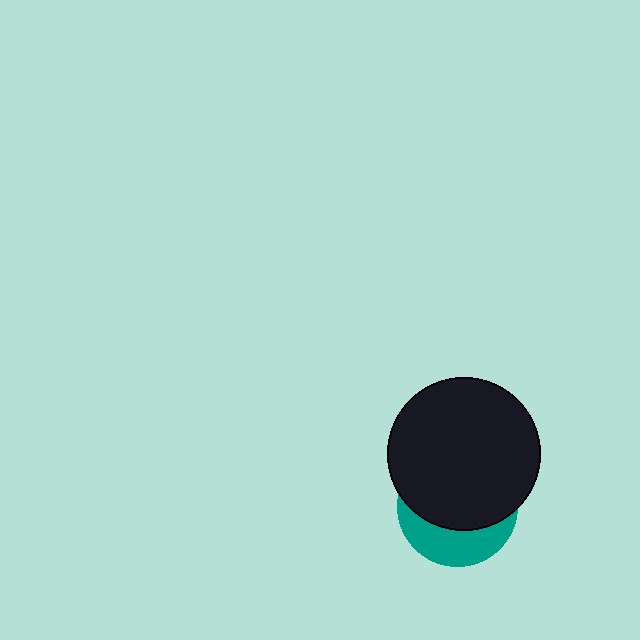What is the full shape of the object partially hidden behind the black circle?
The partially hidden object is a teal circle.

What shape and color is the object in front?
The object in front is a black circle.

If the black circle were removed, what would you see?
You would see the complete teal circle.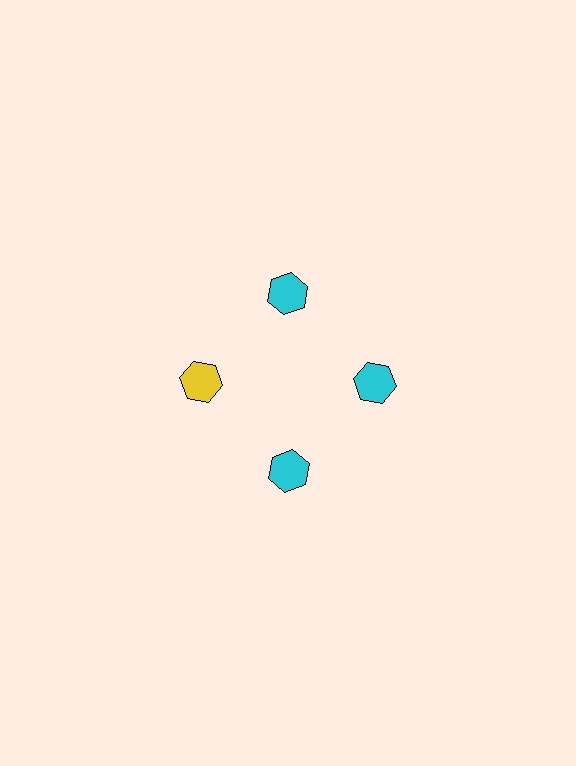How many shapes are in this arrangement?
There are 4 shapes arranged in a ring pattern.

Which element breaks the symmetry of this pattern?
The yellow hexagon at roughly the 9 o'clock position breaks the symmetry. All other shapes are cyan hexagons.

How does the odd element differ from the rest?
It has a different color: yellow instead of cyan.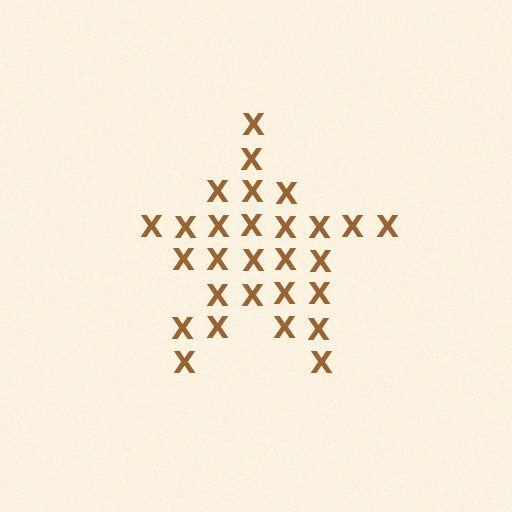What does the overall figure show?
The overall figure shows a star.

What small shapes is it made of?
It is made of small letter X's.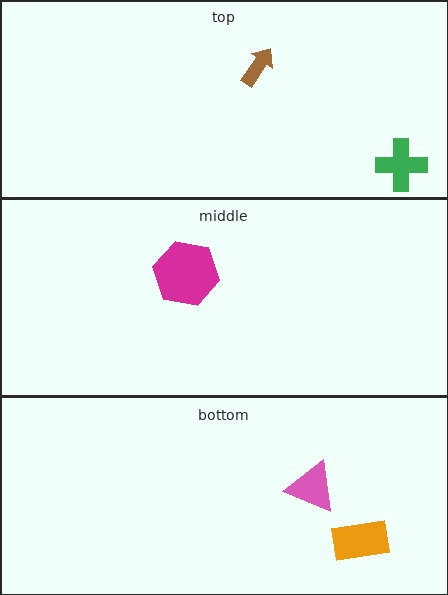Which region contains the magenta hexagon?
The middle region.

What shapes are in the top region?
The brown arrow, the green cross.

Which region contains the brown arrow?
The top region.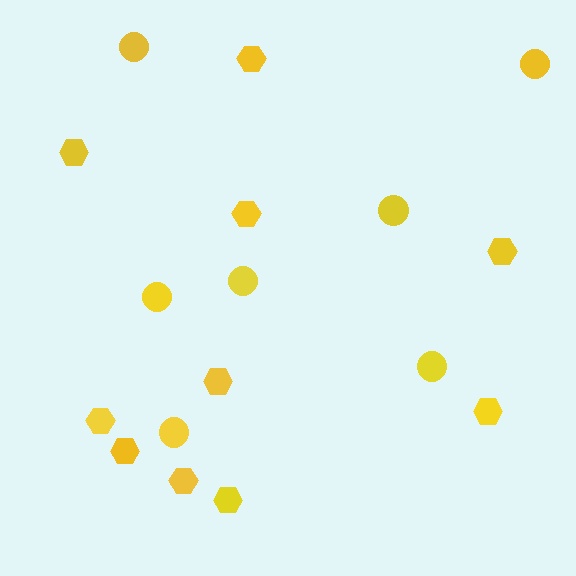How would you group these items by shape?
There are 2 groups: one group of circles (7) and one group of hexagons (10).